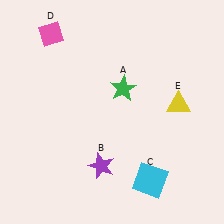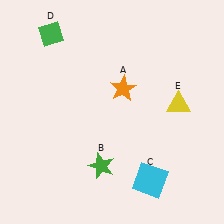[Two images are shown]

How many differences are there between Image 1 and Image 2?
There are 3 differences between the two images.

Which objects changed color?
A changed from green to orange. B changed from purple to green. D changed from pink to green.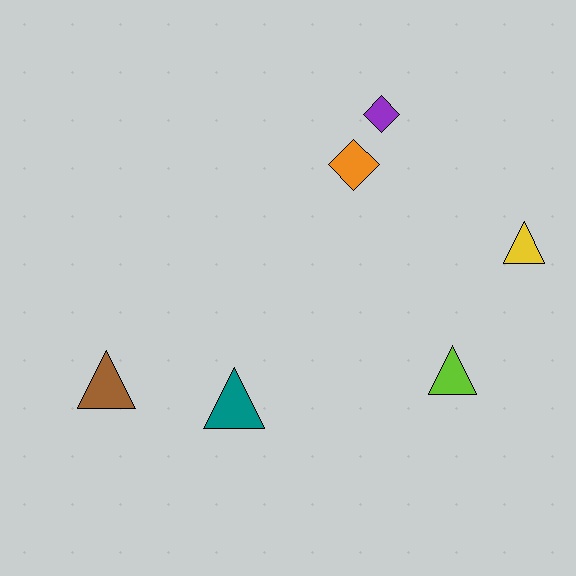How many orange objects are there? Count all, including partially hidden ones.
There is 1 orange object.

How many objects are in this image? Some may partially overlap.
There are 6 objects.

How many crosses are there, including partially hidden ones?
There are no crosses.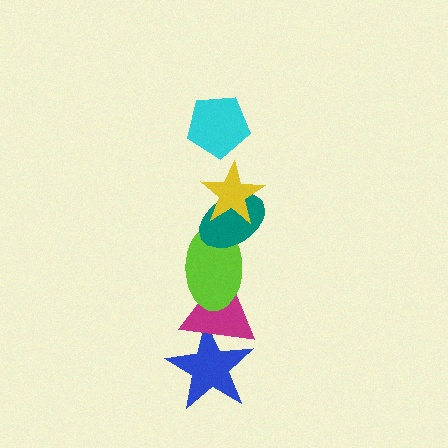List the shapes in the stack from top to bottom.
From top to bottom: the cyan pentagon, the yellow star, the teal ellipse, the lime ellipse, the magenta triangle, the blue star.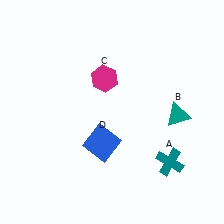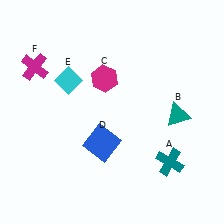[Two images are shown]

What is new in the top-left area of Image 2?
A cyan diamond (E) was added in the top-left area of Image 2.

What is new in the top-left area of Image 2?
A magenta cross (F) was added in the top-left area of Image 2.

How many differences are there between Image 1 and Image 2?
There are 2 differences between the two images.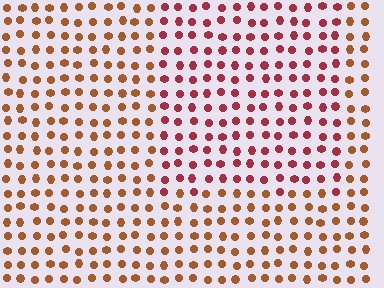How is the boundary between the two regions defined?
The boundary is defined purely by a slight shift in hue (about 35 degrees). Spacing, size, and orientation are identical on both sides.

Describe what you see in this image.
The image is filled with small brown elements in a uniform arrangement. A rectangle-shaped region is visible where the elements are tinted to a slightly different hue, forming a subtle color boundary.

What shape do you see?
I see a rectangle.